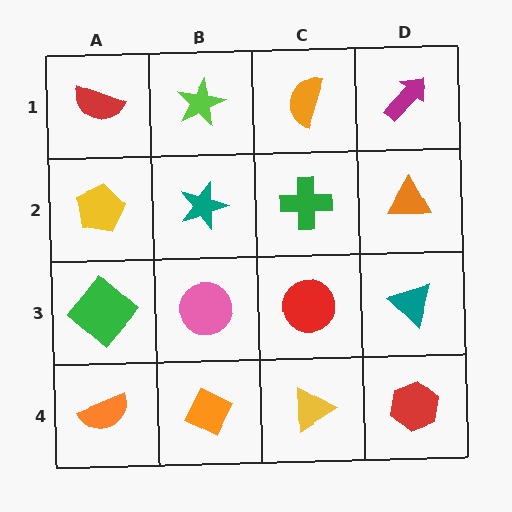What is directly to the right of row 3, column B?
A red circle.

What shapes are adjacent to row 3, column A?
A yellow pentagon (row 2, column A), an orange semicircle (row 4, column A), a pink circle (row 3, column B).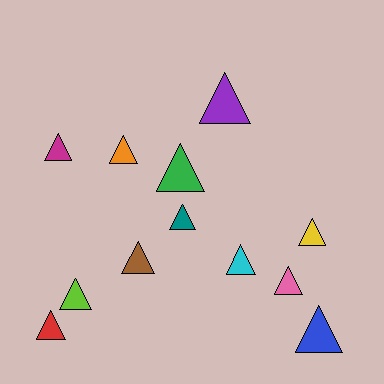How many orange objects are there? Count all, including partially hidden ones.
There is 1 orange object.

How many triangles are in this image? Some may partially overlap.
There are 12 triangles.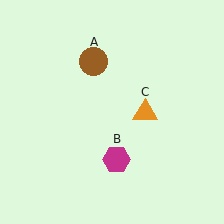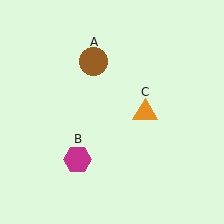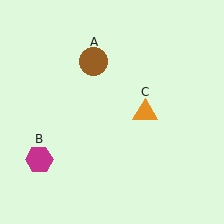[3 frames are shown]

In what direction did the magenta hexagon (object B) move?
The magenta hexagon (object B) moved left.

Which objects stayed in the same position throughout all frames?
Brown circle (object A) and orange triangle (object C) remained stationary.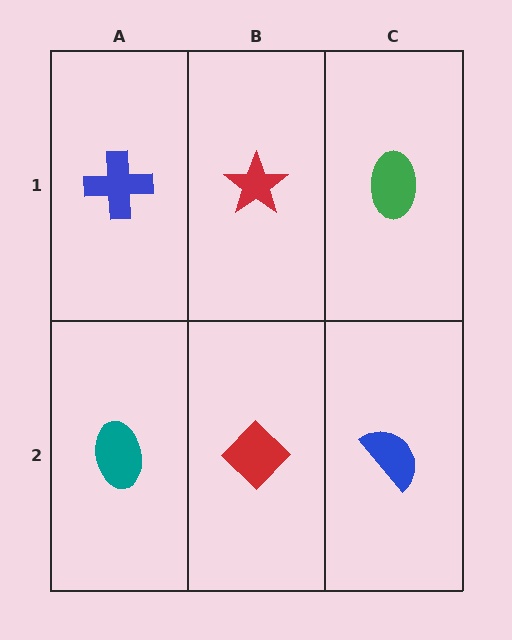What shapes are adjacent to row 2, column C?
A green ellipse (row 1, column C), a red diamond (row 2, column B).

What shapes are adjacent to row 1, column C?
A blue semicircle (row 2, column C), a red star (row 1, column B).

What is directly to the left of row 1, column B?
A blue cross.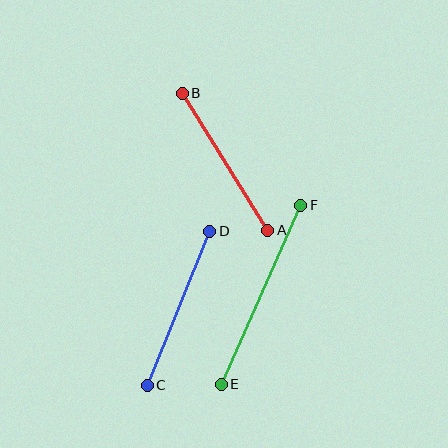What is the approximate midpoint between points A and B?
The midpoint is at approximately (225, 162) pixels.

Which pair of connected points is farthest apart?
Points E and F are farthest apart.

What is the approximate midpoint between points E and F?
The midpoint is at approximately (261, 295) pixels.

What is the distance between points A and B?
The distance is approximately 161 pixels.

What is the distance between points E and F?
The distance is approximately 196 pixels.